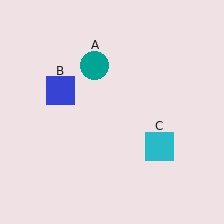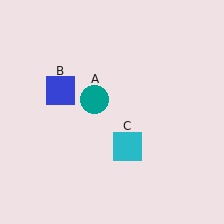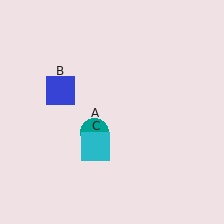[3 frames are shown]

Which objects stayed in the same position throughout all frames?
Blue square (object B) remained stationary.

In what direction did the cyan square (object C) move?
The cyan square (object C) moved left.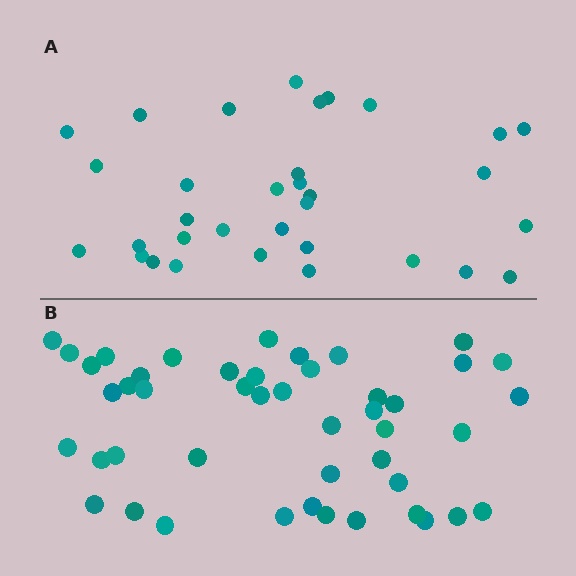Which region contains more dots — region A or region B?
Region B (the bottom region) has more dots.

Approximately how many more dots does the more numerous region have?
Region B has approximately 15 more dots than region A.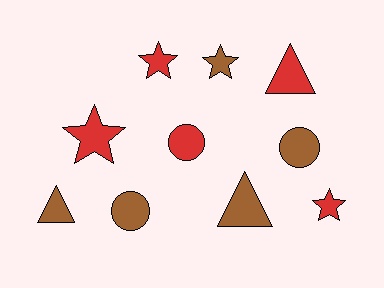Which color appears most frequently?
Red, with 5 objects.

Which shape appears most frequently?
Star, with 4 objects.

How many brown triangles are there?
There are 2 brown triangles.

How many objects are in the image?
There are 10 objects.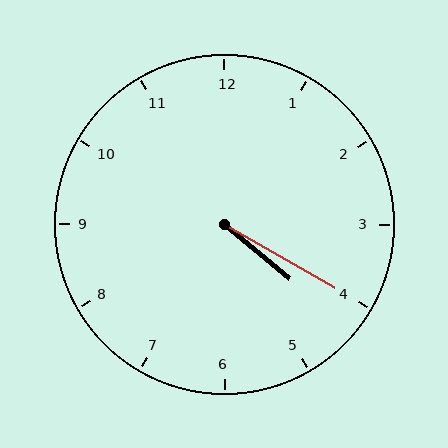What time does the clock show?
4:20.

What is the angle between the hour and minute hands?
Approximately 10 degrees.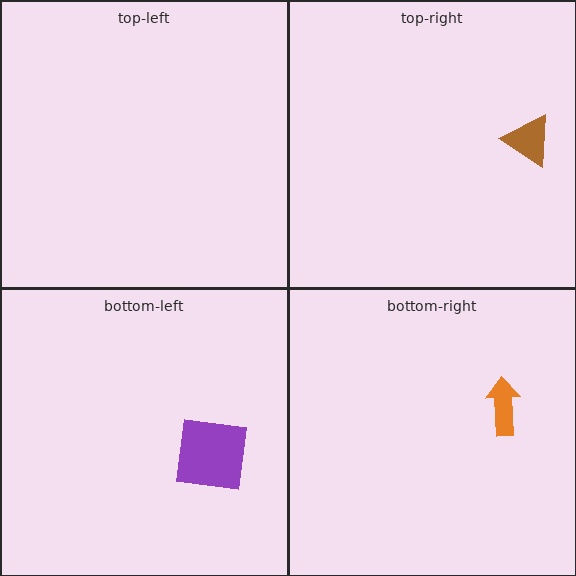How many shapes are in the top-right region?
1.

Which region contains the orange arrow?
The bottom-right region.